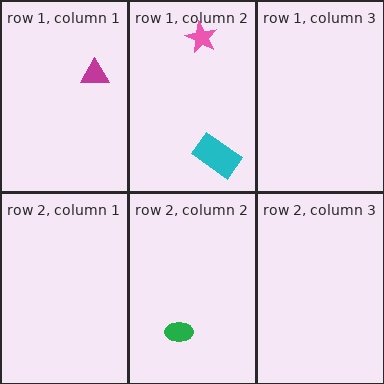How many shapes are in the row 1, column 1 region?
1.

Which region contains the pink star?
The row 1, column 2 region.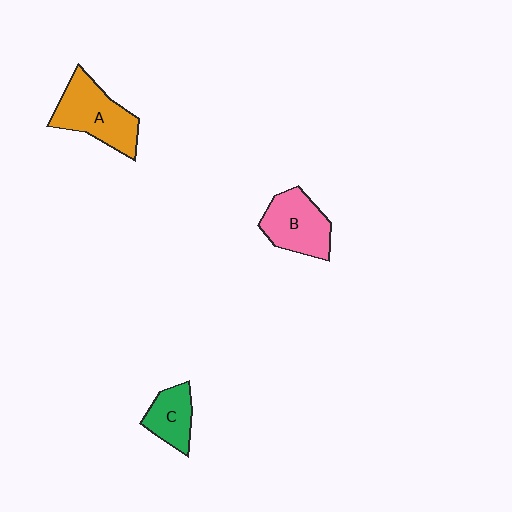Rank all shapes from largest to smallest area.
From largest to smallest: A (orange), B (pink), C (green).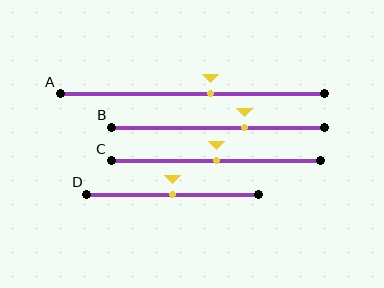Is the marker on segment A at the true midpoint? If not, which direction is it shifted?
No, the marker on segment A is shifted to the right by about 7% of the segment length.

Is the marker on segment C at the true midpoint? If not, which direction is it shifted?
Yes, the marker on segment C is at the true midpoint.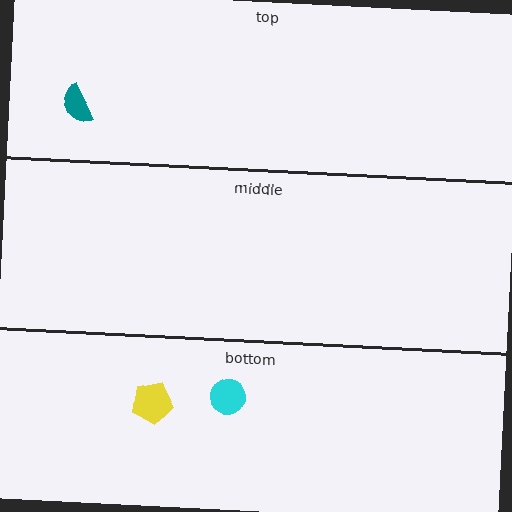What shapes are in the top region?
The teal semicircle.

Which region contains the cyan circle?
The bottom region.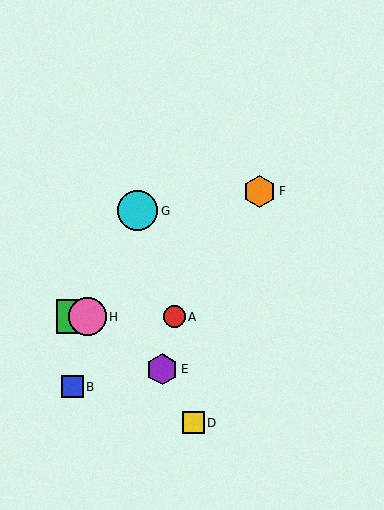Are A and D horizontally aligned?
No, A is at y≈317 and D is at y≈423.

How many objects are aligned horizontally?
3 objects (A, C, H) are aligned horizontally.